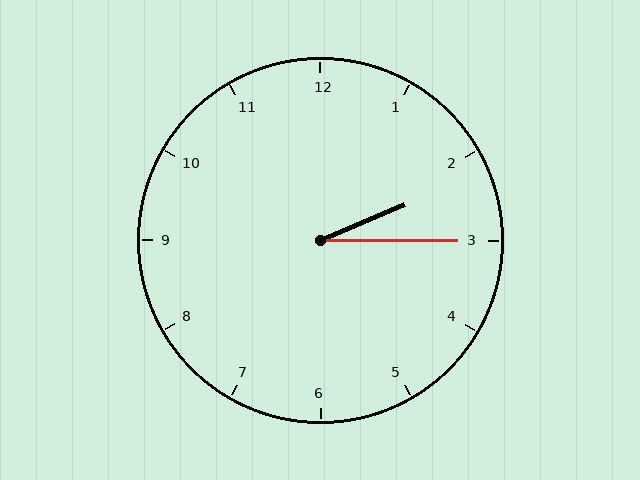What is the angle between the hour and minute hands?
Approximately 22 degrees.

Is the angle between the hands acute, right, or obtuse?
It is acute.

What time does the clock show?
2:15.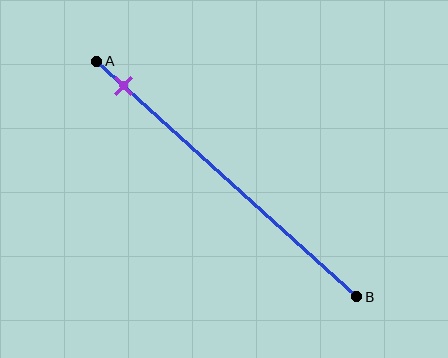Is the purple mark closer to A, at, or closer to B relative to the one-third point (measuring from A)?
The purple mark is closer to point A than the one-third point of segment AB.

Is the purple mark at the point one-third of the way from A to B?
No, the mark is at about 10% from A, not at the 33% one-third point.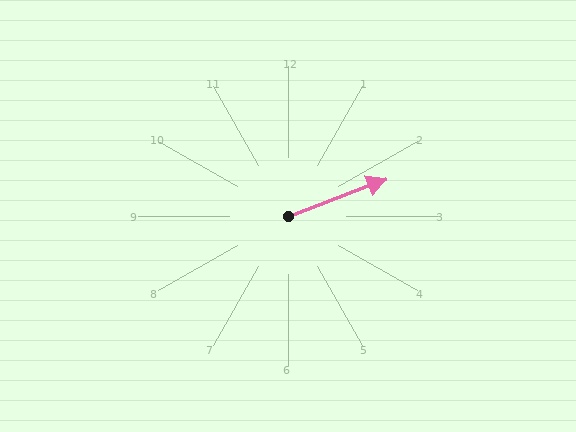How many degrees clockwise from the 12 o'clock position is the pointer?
Approximately 69 degrees.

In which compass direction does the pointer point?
East.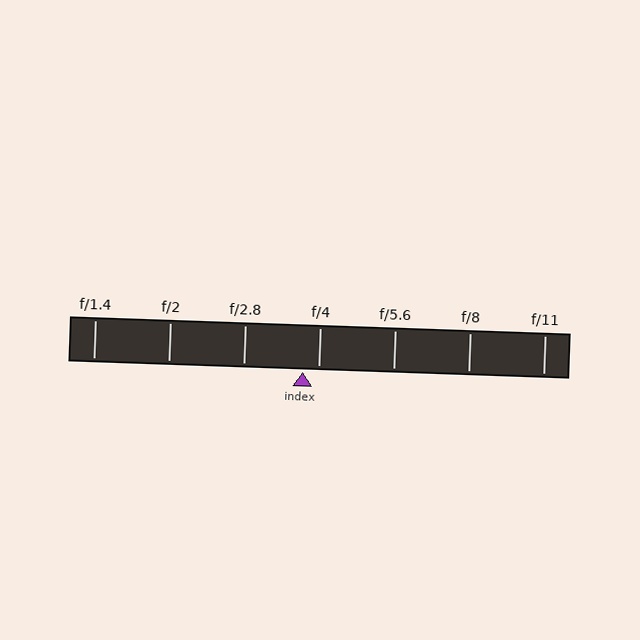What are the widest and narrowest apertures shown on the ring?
The widest aperture shown is f/1.4 and the narrowest is f/11.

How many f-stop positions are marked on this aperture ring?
There are 7 f-stop positions marked.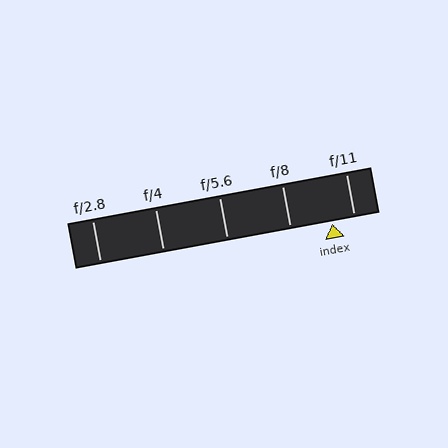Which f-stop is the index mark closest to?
The index mark is closest to f/11.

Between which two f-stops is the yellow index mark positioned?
The index mark is between f/8 and f/11.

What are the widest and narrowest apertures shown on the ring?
The widest aperture shown is f/2.8 and the narrowest is f/11.